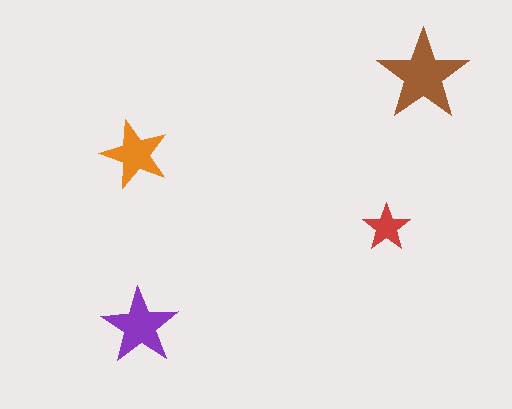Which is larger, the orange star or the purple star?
The purple one.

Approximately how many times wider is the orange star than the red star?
About 1.5 times wider.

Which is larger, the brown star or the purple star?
The brown one.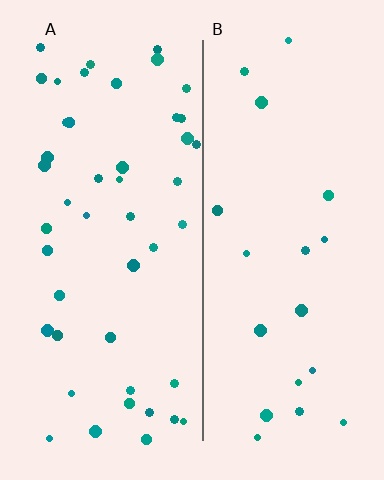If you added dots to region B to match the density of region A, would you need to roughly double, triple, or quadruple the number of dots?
Approximately double.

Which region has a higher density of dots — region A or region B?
A (the left).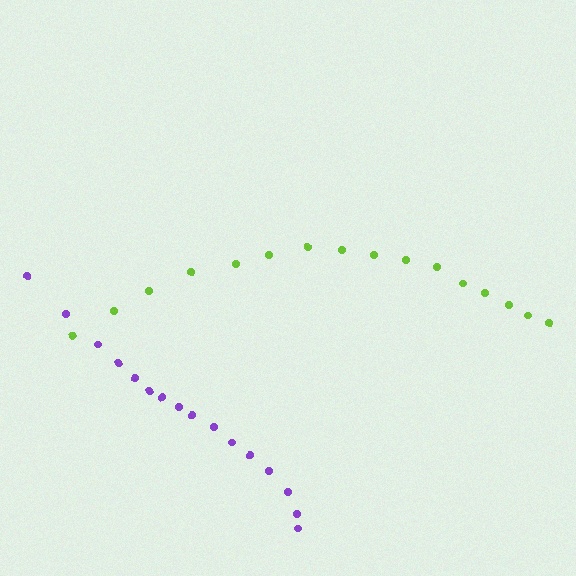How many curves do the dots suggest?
There are 2 distinct paths.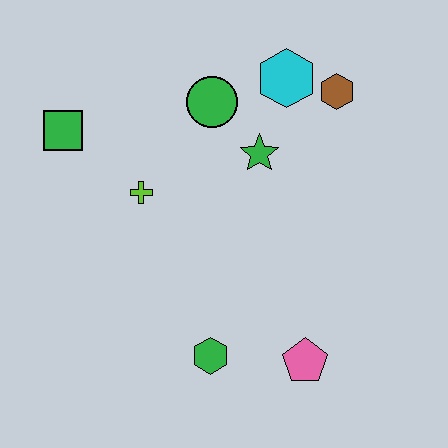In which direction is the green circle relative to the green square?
The green circle is to the right of the green square.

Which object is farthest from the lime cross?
The pink pentagon is farthest from the lime cross.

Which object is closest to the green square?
The lime cross is closest to the green square.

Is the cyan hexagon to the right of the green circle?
Yes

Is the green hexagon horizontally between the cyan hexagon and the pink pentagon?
No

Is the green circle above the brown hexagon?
No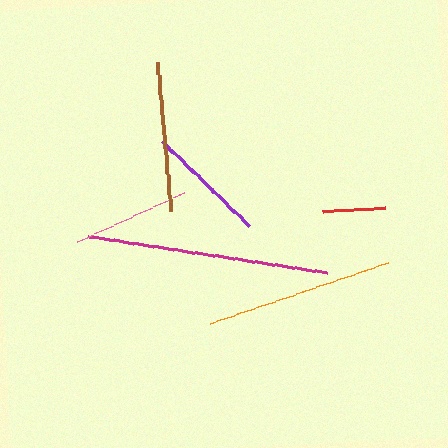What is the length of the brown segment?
The brown segment is approximately 149 pixels long.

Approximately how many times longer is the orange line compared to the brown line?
The orange line is approximately 1.3 times the length of the brown line.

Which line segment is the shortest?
The red line is the shortest at approximately 63 pixels.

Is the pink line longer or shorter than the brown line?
The brown line is longer than the pink line.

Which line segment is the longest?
The magenta line is the longest at approximately 241 pixels.